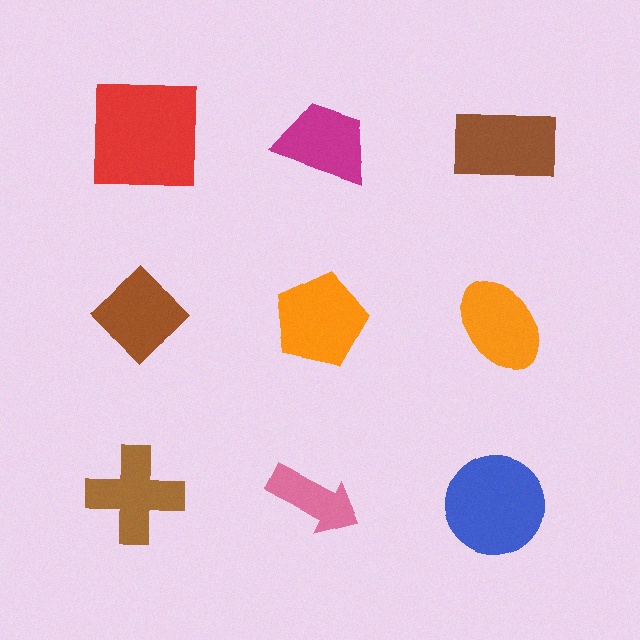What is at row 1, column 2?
A magenta trapezoid.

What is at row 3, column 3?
A blue circle.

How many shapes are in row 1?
3 shapes.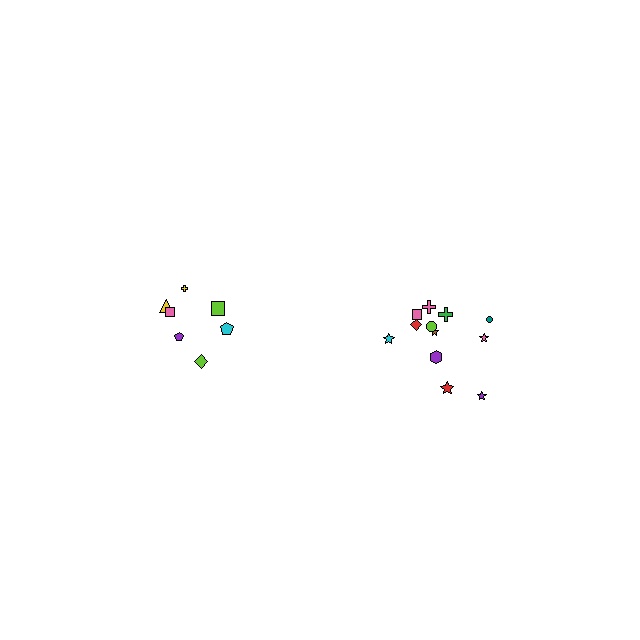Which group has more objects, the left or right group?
The right group.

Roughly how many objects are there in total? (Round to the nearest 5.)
Roughly 20 objects in total.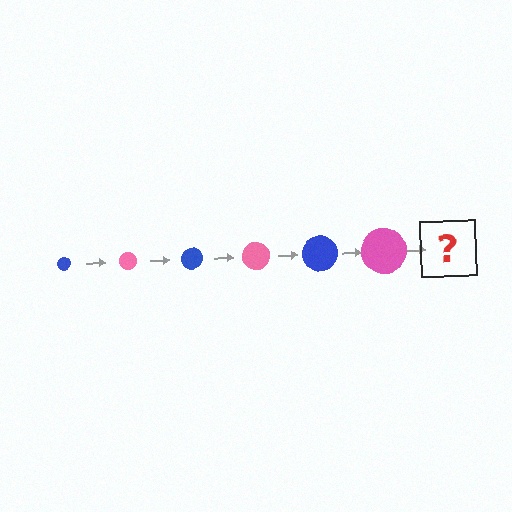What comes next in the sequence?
The next element should be a blue circle, larger than the previous one.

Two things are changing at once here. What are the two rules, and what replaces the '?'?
The two rules are that the circle grows larger each step and the color cycles through blue and pink. The '?' should be a blue circle, larger than the previous one.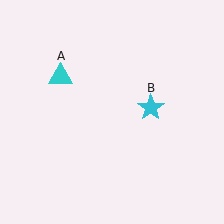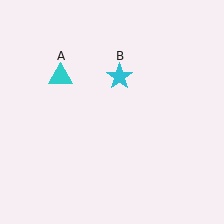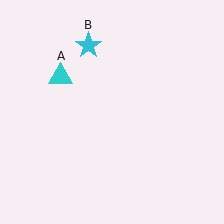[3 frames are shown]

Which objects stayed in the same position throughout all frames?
Cyan triangle (object A) remained stationary.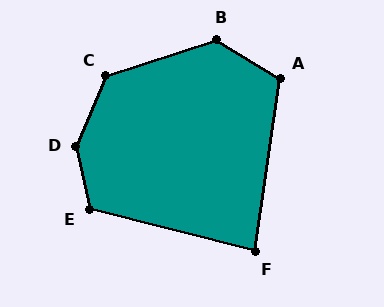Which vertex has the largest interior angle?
D, at approximately 145 degrees.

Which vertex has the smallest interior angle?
F, at approximately 84 degrees.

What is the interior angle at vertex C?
Approximately 131 degrees (obtuse).